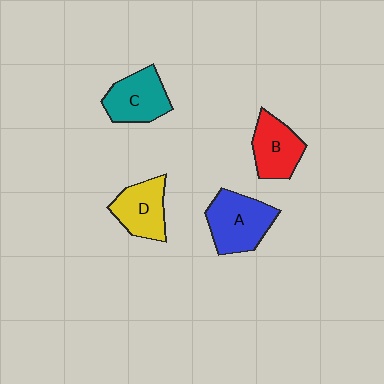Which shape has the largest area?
Shape A (blue).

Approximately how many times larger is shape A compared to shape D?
Approximately 1.2 times.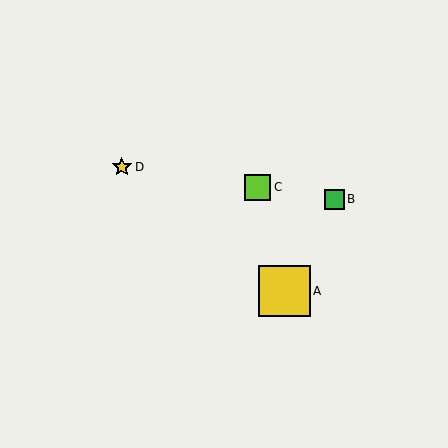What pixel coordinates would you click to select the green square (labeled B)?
Click at (334, 199) to select the green square B.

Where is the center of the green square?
The center of the green square is at (334, 199).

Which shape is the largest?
The yellow square (labeled A) is the largest.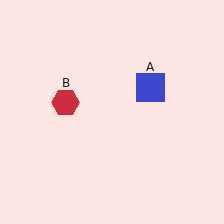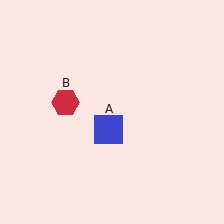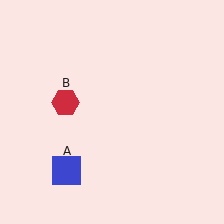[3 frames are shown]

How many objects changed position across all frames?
1 object changed position: blue square (object A).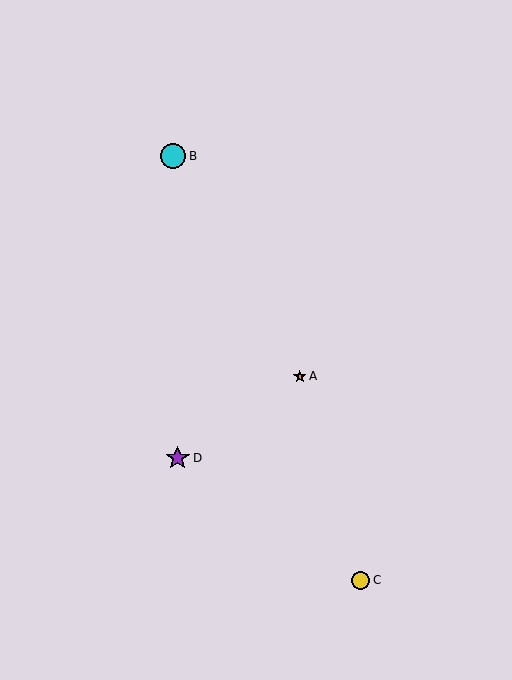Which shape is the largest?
The cyan circle (labeled B) is the largest.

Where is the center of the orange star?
The center of the orange star is at (300, 376).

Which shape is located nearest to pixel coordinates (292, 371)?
The orange star (labeled A) at (300, 376) is nearest to that location.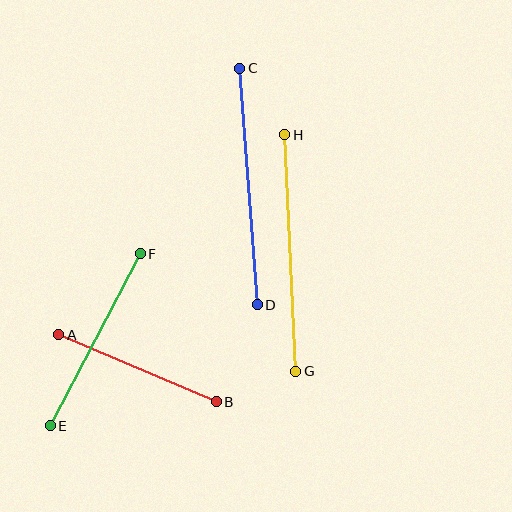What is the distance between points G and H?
The distance is approximately 237 pixels.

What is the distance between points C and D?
The distance is approximately 237 pixels.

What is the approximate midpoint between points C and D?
The midpoint is at approximately (248, 187) pixels.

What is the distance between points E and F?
The distance is approximately 194 pixels.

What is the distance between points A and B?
The distance is approximately 171 pixels.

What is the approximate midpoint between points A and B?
The midpoint is at approximately (137, 368) pixels.